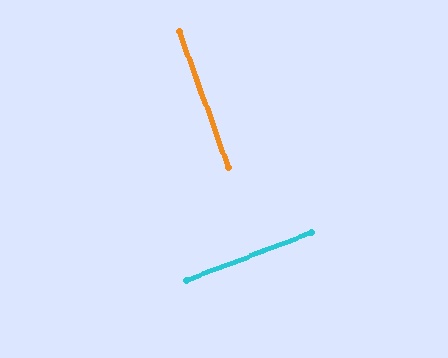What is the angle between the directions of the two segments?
Approximately 89 degrees.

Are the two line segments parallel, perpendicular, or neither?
Perpendicular — they meet at approximately 89°.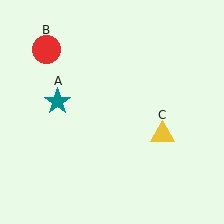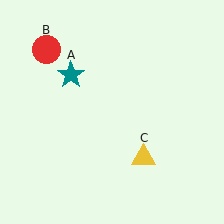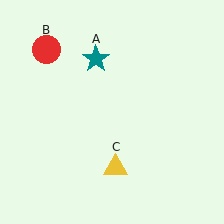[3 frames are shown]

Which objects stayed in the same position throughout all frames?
Red circle (object B) remained stationary.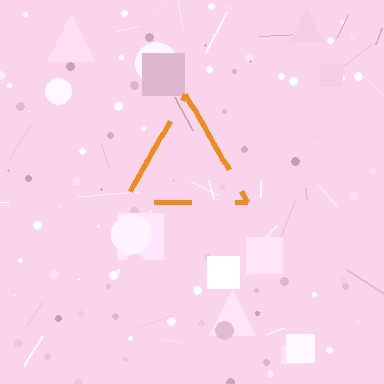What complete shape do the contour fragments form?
The contour fragments form a triangle.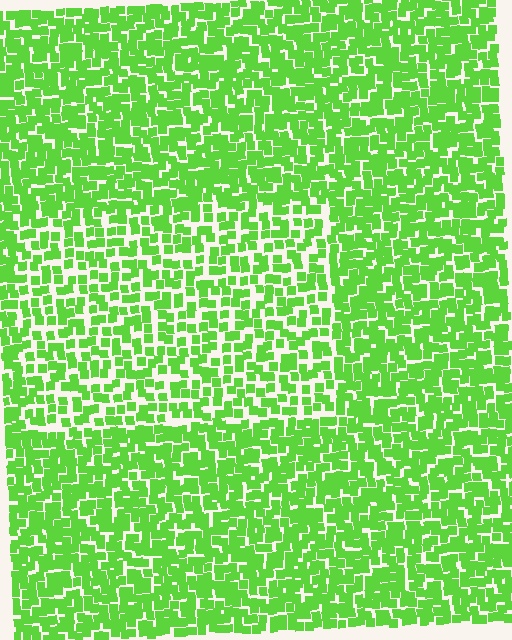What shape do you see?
I see a rectangle.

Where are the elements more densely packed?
The elements are more densely packed outside the rectangle boundary.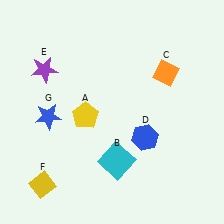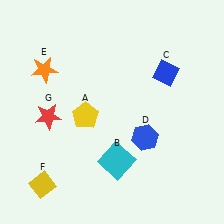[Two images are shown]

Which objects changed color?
C changed from orange to blue. E changed from purple to orange. G changed from blue to red.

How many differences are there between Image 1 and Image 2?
There are 3 differences between the two images.